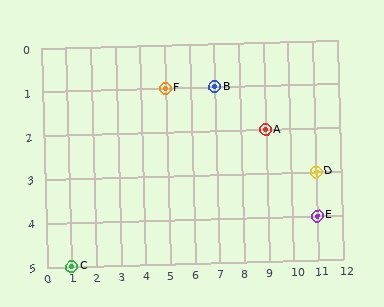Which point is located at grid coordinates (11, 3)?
Point D is at (11, 3).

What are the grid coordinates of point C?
Point C is at grid coordinates (1, 5).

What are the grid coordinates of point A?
Point A is at grid coordinates (9, 2).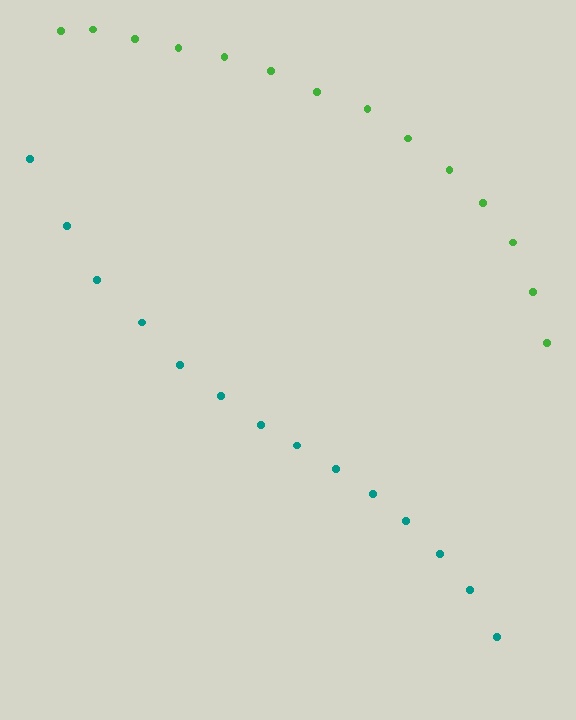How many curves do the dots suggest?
There are 2 distinct paths.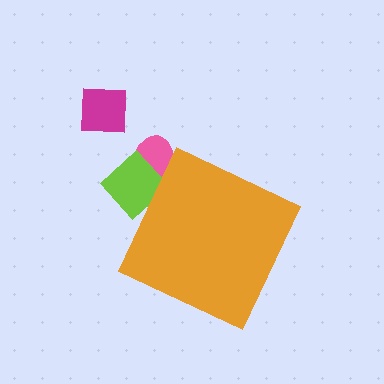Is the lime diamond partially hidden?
Yes, the lime diamond is partially hidden behind the orange diamond.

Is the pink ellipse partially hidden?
Yes, the pink ellipse is partially hidden behind the orange diamond.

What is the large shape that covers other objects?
An orange diamond.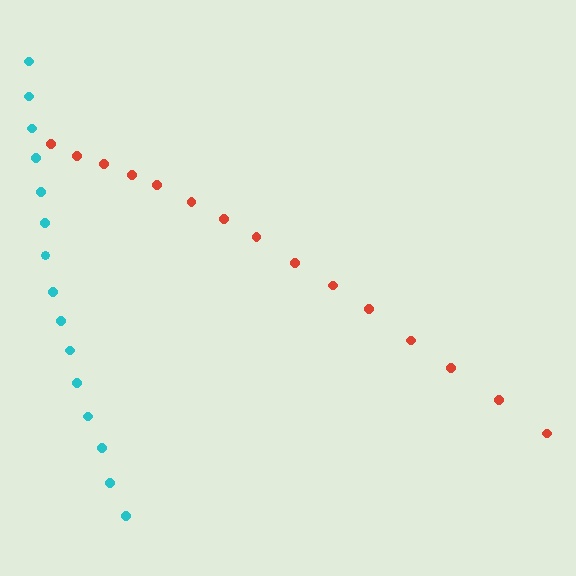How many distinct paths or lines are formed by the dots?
There are 2 distinct paths.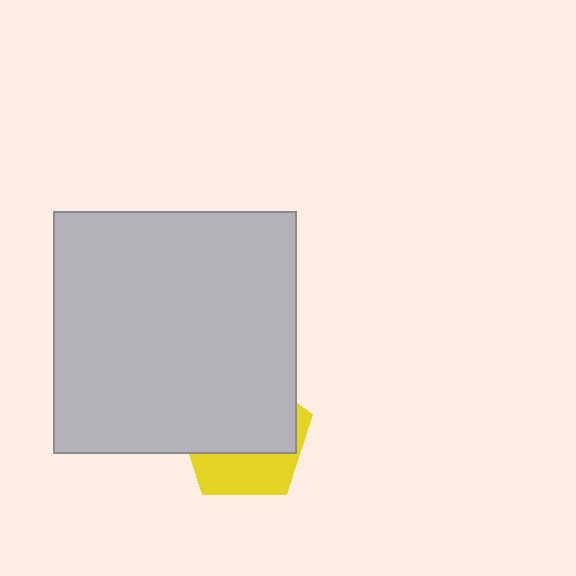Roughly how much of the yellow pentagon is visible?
A small part of it is visible (roughly 37%).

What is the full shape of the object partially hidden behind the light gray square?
The partially hidden object is a yellow pentagon.